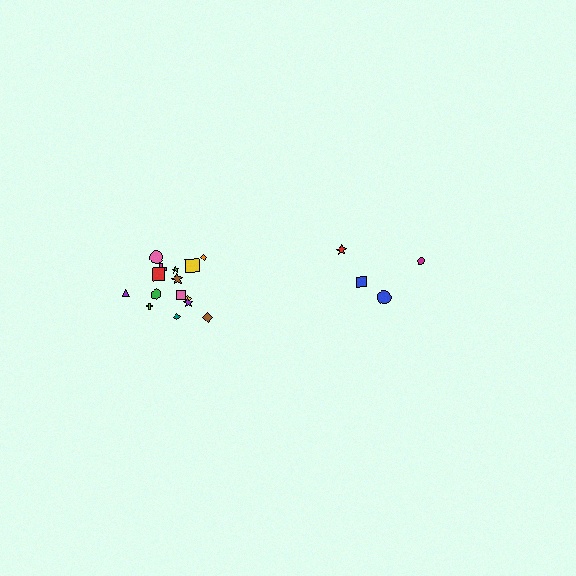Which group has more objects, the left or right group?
The left group.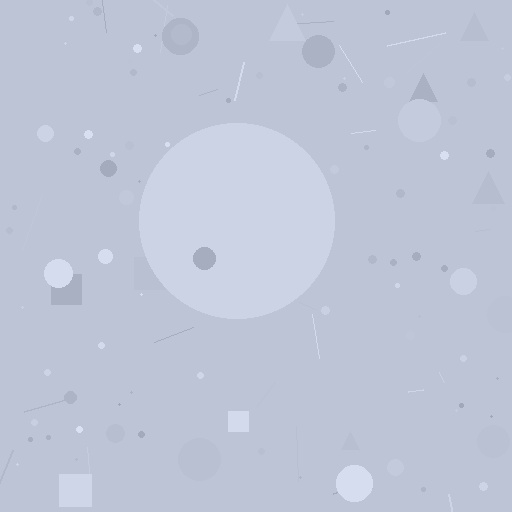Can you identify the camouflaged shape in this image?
The camouflaged shape is a circle.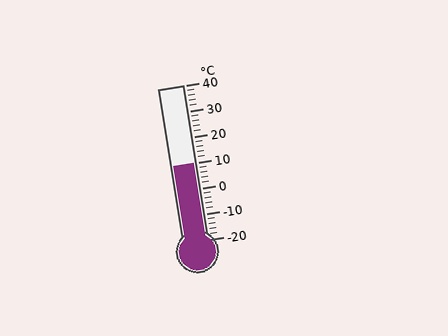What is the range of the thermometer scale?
The thermometer scale ranges from -20°C to 40°C.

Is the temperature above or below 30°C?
The temperature is below 30°C.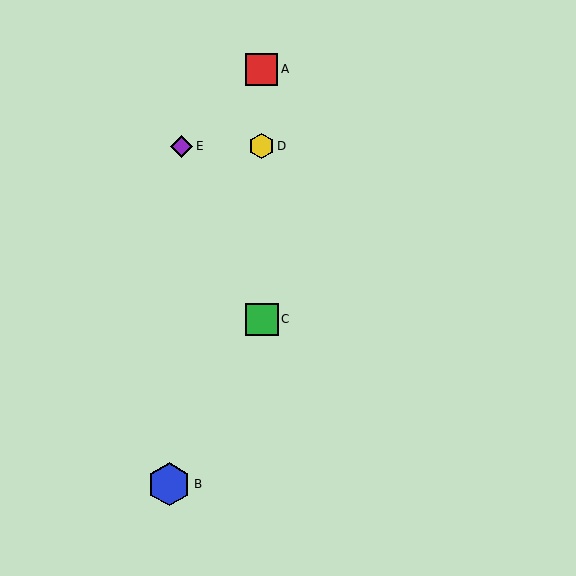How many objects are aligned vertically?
3 objects (A, C, D) are aligned vertically.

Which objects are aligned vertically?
Objects A, C, D are aligned vertically.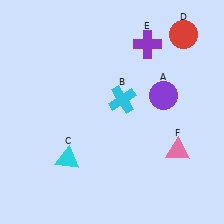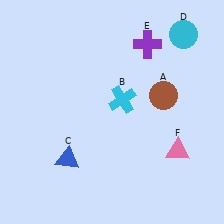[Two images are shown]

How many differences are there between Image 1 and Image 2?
There are 3 differences between the two images.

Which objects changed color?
A changed from purple to brown. C changed from cyan to blue. D changed from red to cyan.